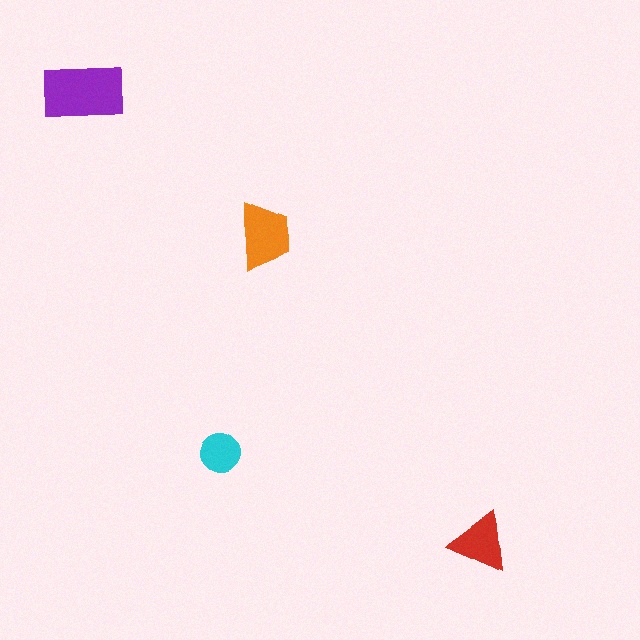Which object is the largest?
The purple rectangle.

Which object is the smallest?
The cyan circle.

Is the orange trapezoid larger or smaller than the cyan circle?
Larger.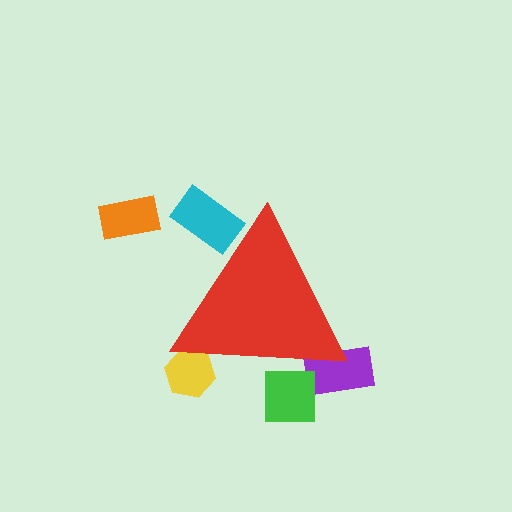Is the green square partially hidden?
Yes, the green square is partially hidden behind the red triangle.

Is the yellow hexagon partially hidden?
Yes, the yellow hexagon is partially hidden behind the red triangle.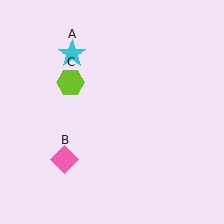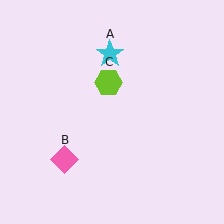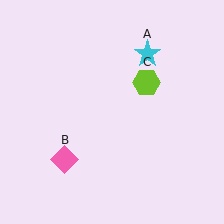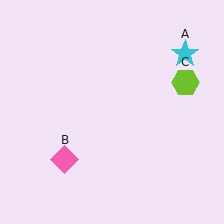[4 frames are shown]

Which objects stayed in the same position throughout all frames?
Pink diamond (object B) remained stationary.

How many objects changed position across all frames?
2 objects changed position: cyan star (object A), lime hexagon (object C).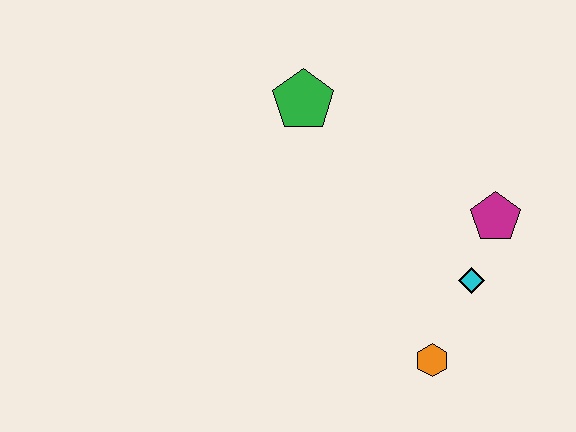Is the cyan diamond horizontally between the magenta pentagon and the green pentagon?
Yes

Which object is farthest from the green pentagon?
The orange hexagon is farthest from the green pentagon.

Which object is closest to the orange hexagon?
The cyan diamond is closest to the orange hexagon.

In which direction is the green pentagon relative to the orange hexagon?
The green pentagon is above the orange hexagon.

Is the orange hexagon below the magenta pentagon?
Yes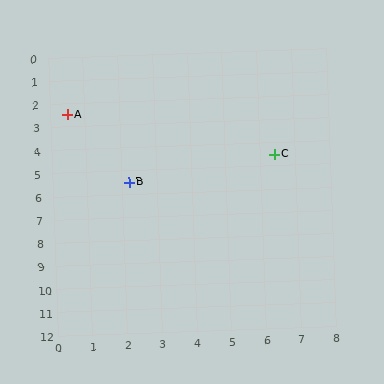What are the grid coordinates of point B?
Point B is at approximately (2.2, 5.5).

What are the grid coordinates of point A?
Point A is at approximately (0.5, 2.5).